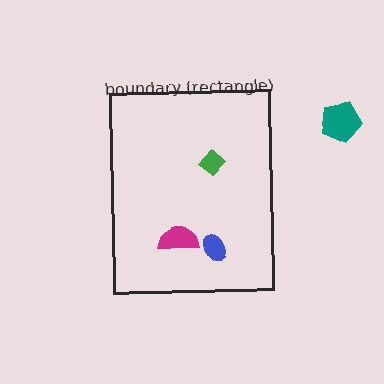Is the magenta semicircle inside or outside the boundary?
Inside.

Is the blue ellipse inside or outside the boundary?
Inside.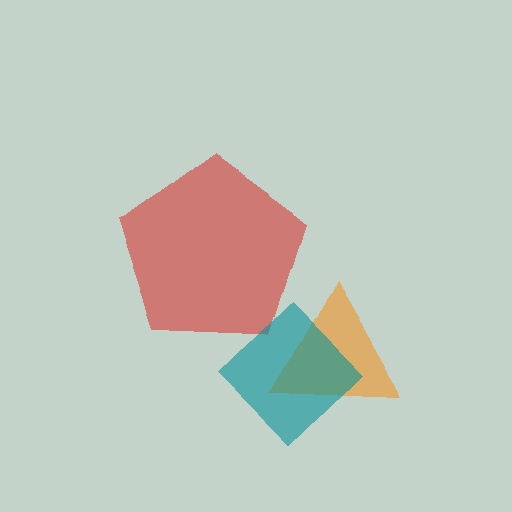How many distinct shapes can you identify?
There are 3 distinct shapes: an orange triangle, a red pentagon, a teal diamond.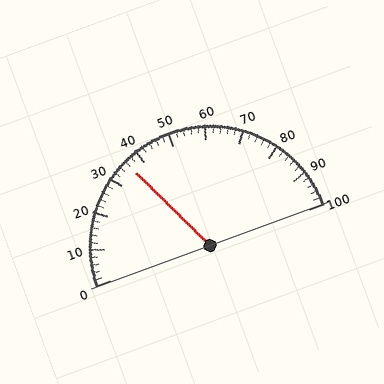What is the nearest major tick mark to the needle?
The nearest major tick mark is 40.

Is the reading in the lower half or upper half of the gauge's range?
The reading is in the lower half of the range (0 to 100).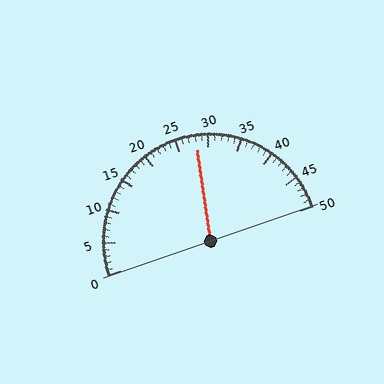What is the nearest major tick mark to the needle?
The nearest major tick mark is 30.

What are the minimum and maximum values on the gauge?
The gauge ranges from 0 to 50.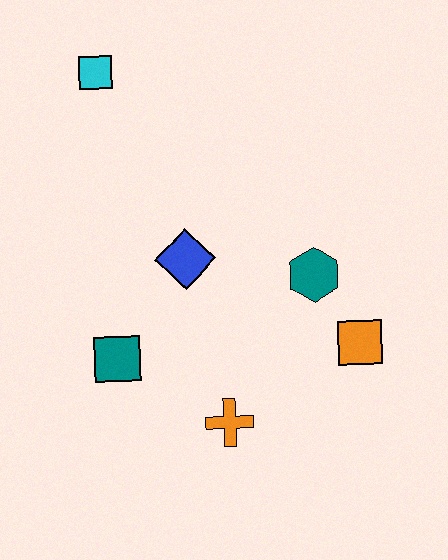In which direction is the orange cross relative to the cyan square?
The orange cross is below the cyan square.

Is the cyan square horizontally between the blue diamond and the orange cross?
No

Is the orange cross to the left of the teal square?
No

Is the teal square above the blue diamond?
No